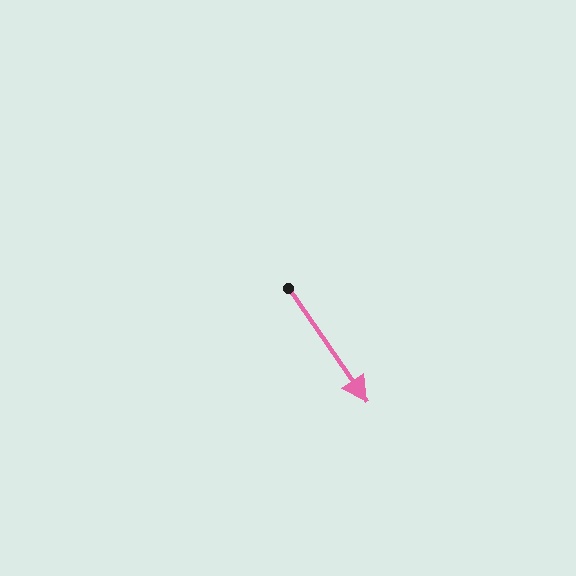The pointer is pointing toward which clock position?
Roughly 5 o'clock.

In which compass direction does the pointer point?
Southeast.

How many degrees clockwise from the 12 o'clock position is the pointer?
Approximately 145 degrees.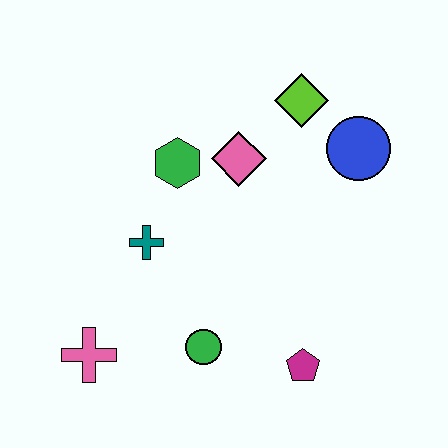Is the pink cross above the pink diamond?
No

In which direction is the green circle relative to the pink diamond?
The green circle is below the pink diamond.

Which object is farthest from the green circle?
The lime diamond is farthest from the green circle.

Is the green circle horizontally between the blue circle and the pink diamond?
No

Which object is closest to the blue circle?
The lime diamond is closest to the blue circle.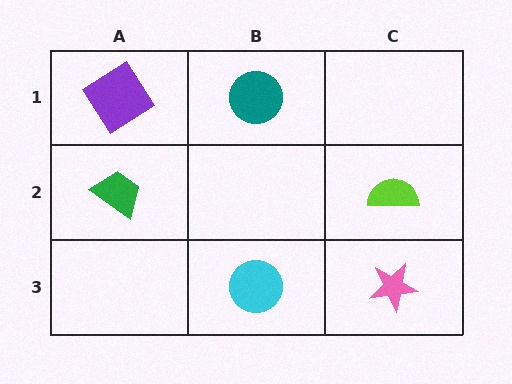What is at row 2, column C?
A lime semicircle.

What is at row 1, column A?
A purple diamond.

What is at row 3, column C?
A pink star.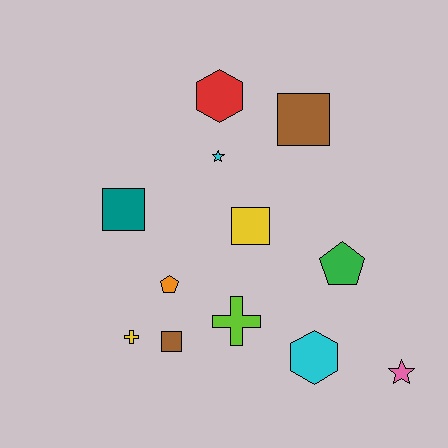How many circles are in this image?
There are no circles.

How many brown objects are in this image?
There are 2 brown objects.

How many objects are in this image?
There are 12 objects.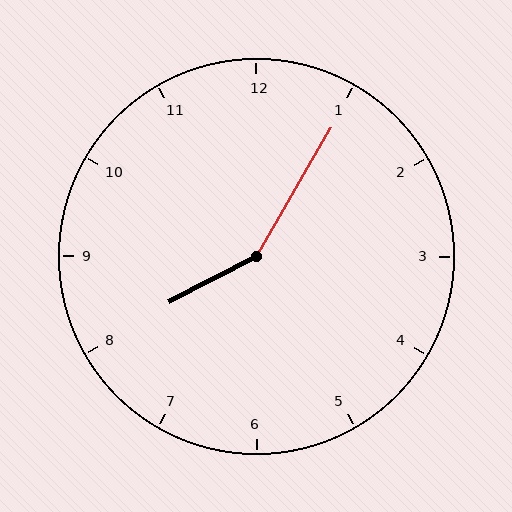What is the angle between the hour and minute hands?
Approximately 148 degrees.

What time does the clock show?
8:05.